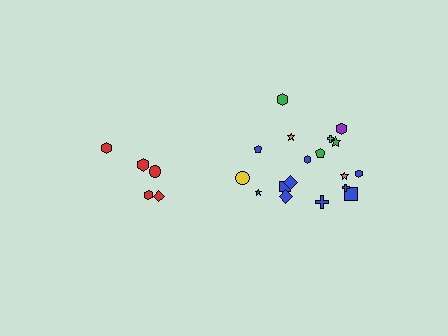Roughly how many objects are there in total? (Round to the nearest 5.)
Roughly 25 objects in total.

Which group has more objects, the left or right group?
The right group.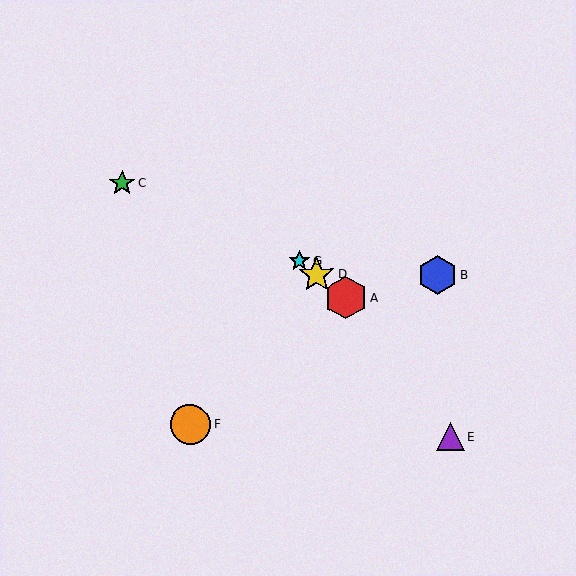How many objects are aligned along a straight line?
3 objects (A, D, G) are aligned along a straight line.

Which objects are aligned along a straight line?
Objects A, D, G are aligned along a straight line.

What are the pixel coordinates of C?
Object C is at (122, 183).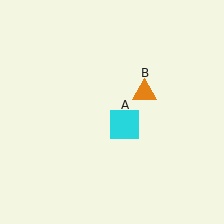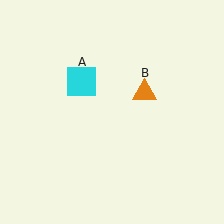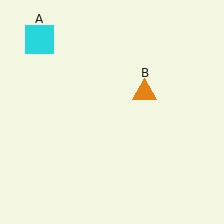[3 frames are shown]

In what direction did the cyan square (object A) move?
The cyan square (object A) moved up and to the left.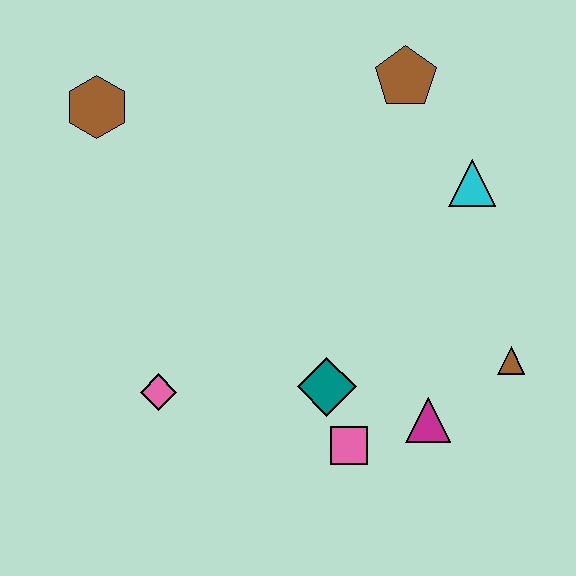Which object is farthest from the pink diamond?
The brown pentagon is farthest from the pink diamond.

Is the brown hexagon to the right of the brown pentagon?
No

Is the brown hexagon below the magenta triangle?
No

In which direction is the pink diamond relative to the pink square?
The pink diamond is to the left of the pink square.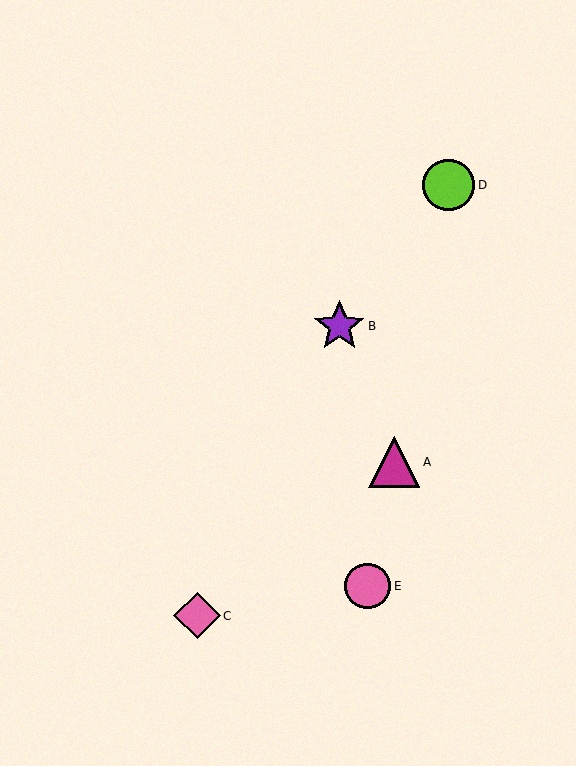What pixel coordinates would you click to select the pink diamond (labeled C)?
Click at (197, 616) to select the pink diamond C.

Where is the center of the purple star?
The center of the purple star is at (339, 326).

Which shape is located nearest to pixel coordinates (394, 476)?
The magenta triangle (labeled A) at (394, 462) is nearest to that location.